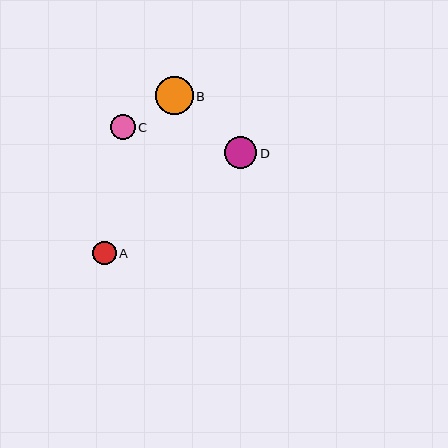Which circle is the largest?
Circle B is the largest with a size of approximately 38 pixels.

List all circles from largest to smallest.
From largest to smallest: B, D, C, A.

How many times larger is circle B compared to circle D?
Circle B is approximately 1.2 times the size of circle D.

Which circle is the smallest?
Circle A is the smallest with a size of approximately 24 pixels.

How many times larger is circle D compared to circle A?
Circle D is approximately 1.4 times the size of circle A.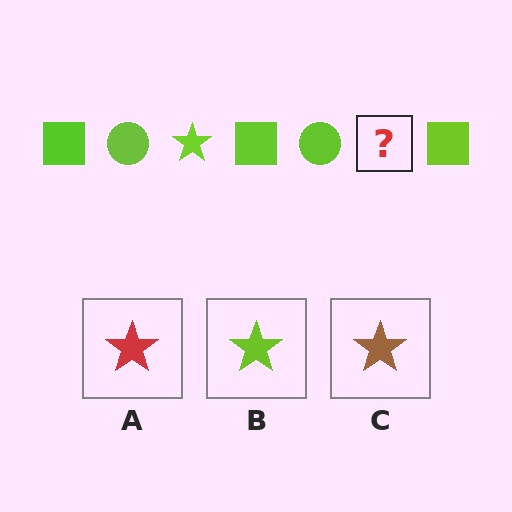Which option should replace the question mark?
Option B.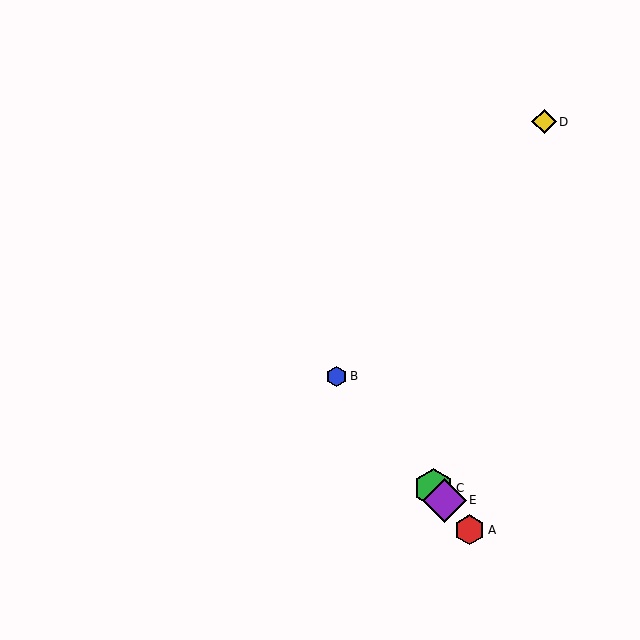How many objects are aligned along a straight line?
4 objects (A, B, C, E) are aligned along a straight line.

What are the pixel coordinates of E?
Object E is at (444, 500).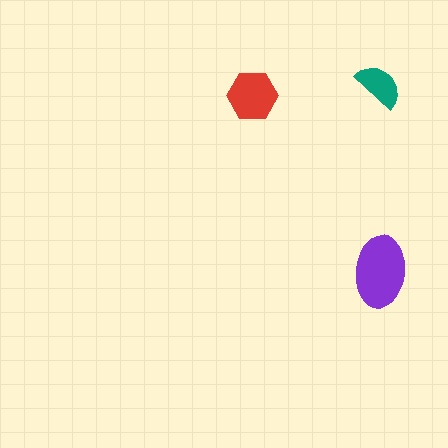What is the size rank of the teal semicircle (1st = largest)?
3rd.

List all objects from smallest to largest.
The teal semicircle, the red hexagon, the purple ellipse.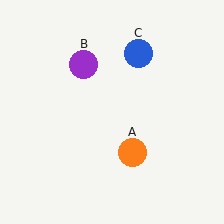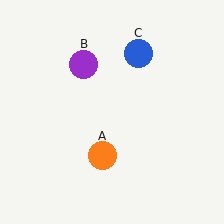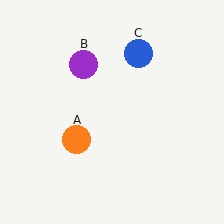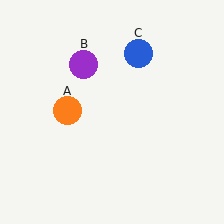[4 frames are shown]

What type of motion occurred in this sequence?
The orange circle (object A) rotated clockwise around the center of the scene.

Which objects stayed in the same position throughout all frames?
Purple circle (object B) and blue circle (object C) remained stationary.